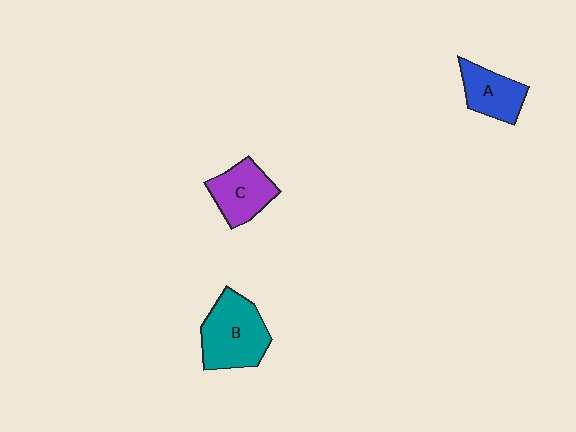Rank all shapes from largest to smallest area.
From largest to smallest: B (teal), C (purple), A (blue).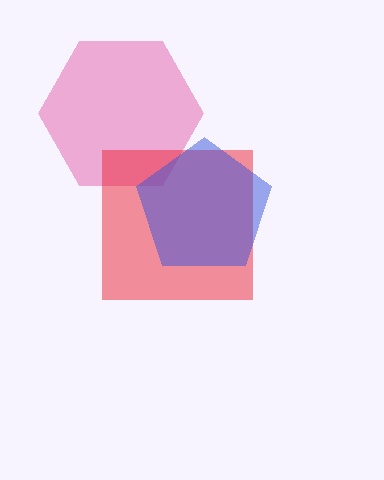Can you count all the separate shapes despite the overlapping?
Yes, there are 3 separate shapes.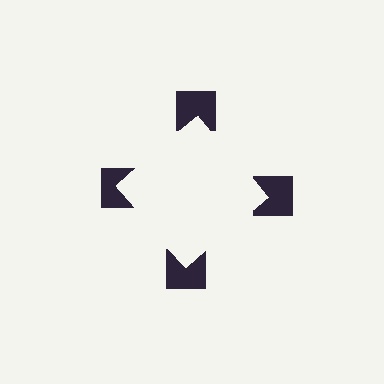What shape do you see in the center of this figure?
An illusory square — its edges are inferred from the aligned wedge cuts in the notched squares, not physically drawn.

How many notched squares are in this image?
There are 4 — one at each vertex of the illusory square.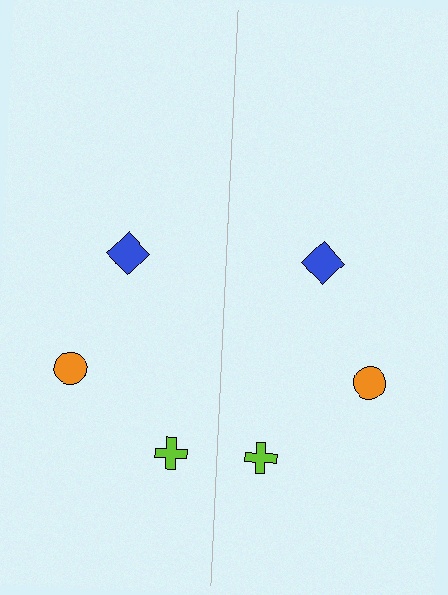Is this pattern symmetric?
Yes, this pattern has bilateral (reflection) symmetry.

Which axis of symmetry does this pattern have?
The pattern has a vertical axis of symmetry running through the center of the image.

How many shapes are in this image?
There are 6 shapes in this image.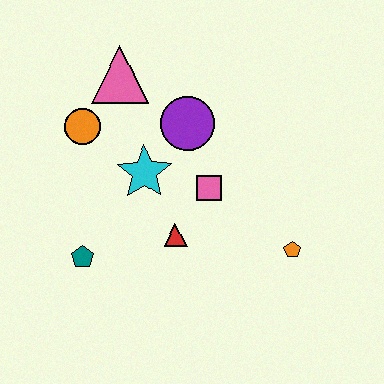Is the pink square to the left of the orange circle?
No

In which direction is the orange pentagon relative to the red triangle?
The orange pentagon is to the right of the red triangle.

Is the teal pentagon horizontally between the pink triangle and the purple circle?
No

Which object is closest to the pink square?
The red triangle is closest to the pink square.